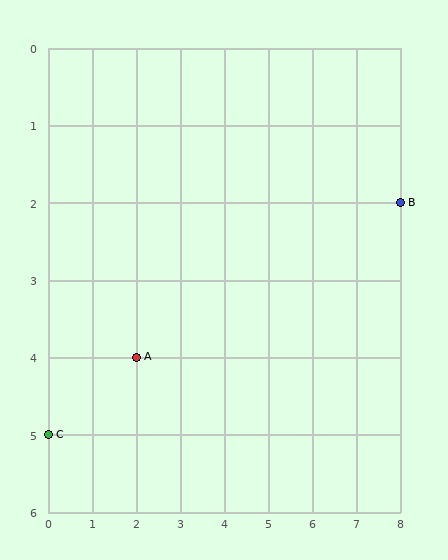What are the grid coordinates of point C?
Point C is at grid coordinates (0, 5).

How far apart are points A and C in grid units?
Points A and C are 2 columns and 1 row apart (about 2.2 grid units diagonally).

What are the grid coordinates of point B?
Point B is at grid coordinates (8, 2).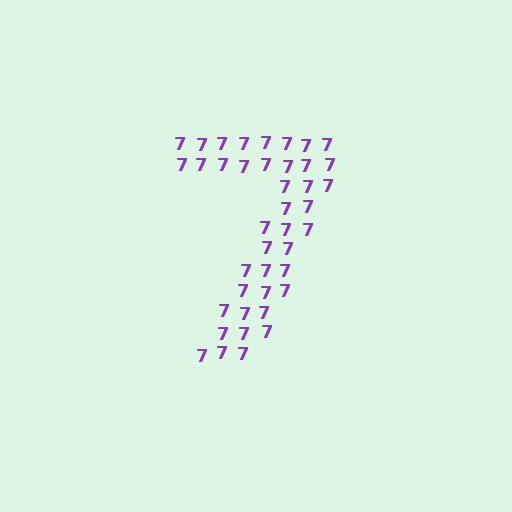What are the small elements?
The small elements are digit 7's.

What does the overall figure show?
The overall figure shows the digit 7.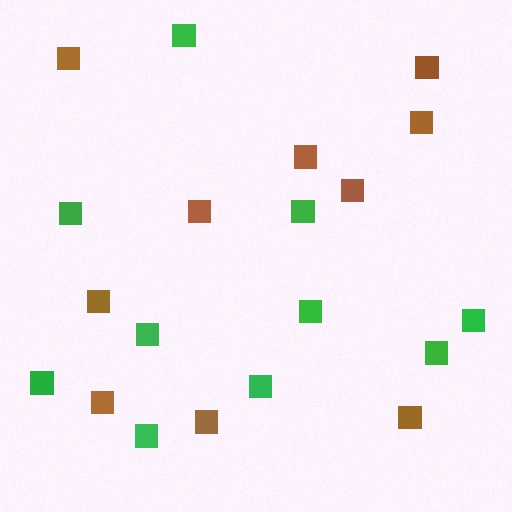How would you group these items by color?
There are 2 groups: one group of brown squares (10) and one group of green squares (10).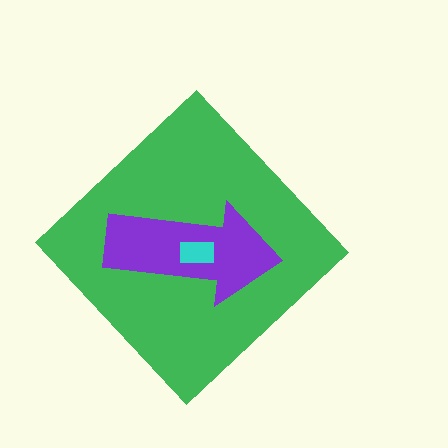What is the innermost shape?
The cyan rectangle.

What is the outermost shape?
The green diamond.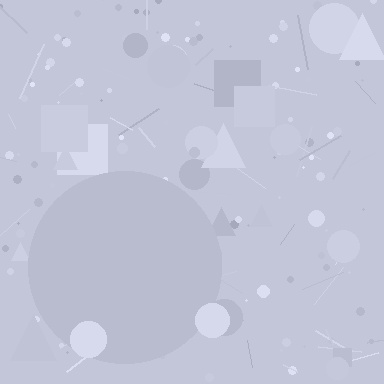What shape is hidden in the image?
A circle is hidden in the image.